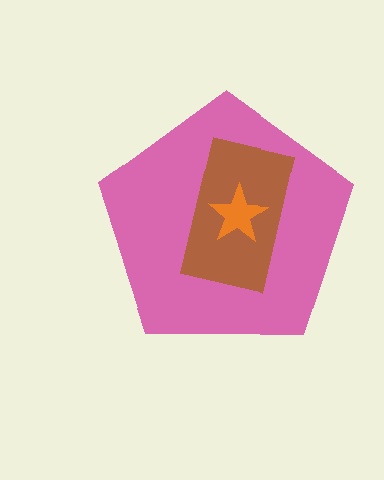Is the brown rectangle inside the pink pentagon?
Yes.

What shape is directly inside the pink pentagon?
The brown rectangle.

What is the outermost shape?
The pink pentagon.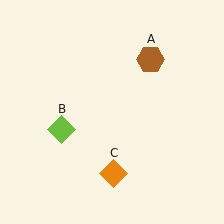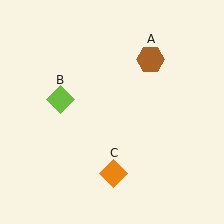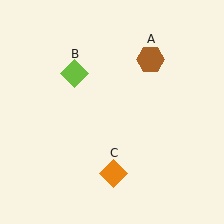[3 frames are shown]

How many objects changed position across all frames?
1 object changed position: lime diamond (object B).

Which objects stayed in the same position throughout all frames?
Brown hexagon (object A) and orange diamond (object C) remained stationary.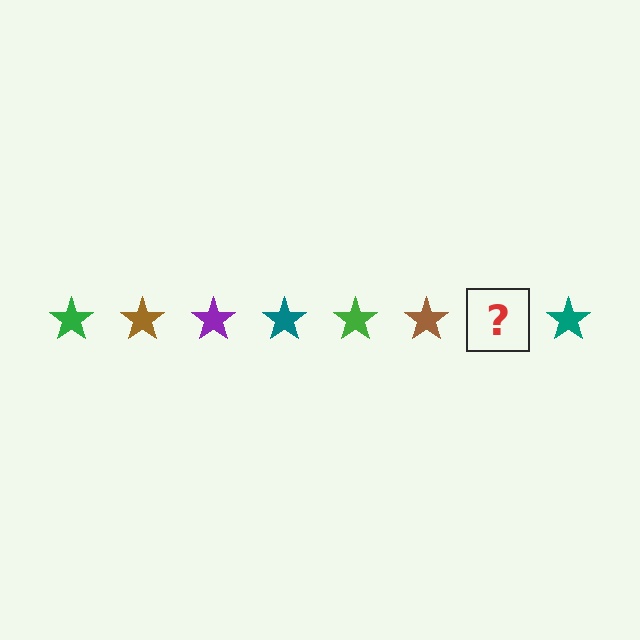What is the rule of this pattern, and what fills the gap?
The rule is that the pattern cycles through green, brown, purple, teal stars. The gap should be filled with a purple star.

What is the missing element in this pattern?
The missing element is a purple star.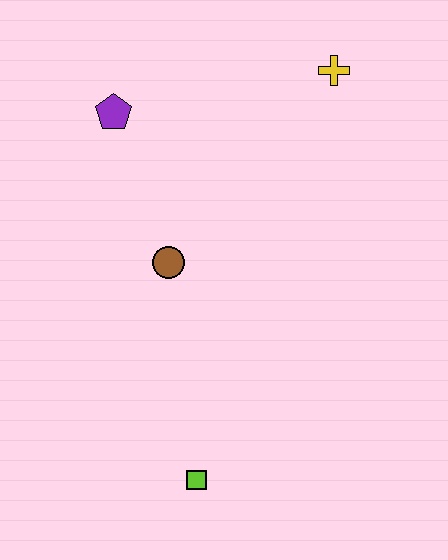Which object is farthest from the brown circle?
The yellow cross is farthest from the brown circle.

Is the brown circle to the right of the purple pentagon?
Yes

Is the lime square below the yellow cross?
Yes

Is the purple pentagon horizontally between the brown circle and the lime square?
No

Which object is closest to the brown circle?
The purple pentagon is closest to the brown circle.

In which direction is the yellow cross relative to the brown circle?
The yellow cross is above the brown circle.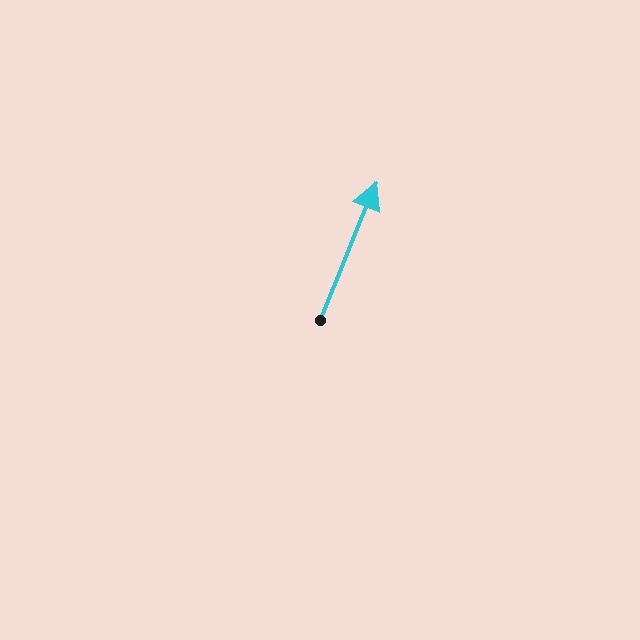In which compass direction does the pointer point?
North.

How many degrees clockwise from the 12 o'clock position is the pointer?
Approximately 22 degrees.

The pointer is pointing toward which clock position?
Roughly 1 o'clock.